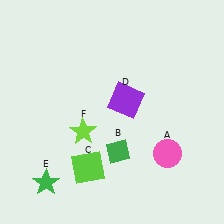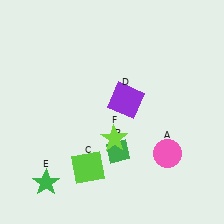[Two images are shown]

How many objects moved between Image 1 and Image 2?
1 object moved between the two images.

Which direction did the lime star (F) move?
The lime star (F) moved right.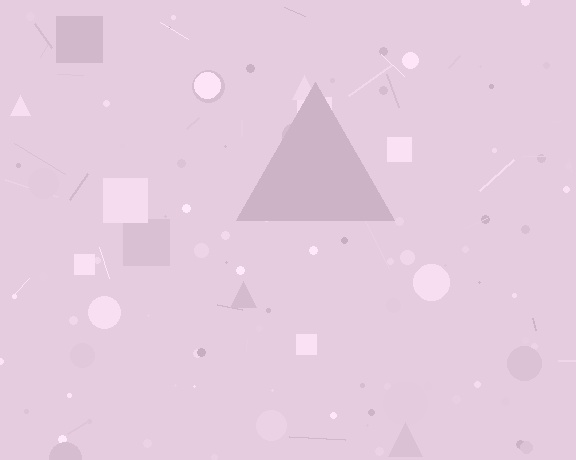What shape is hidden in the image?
A triangle is hidden in the image.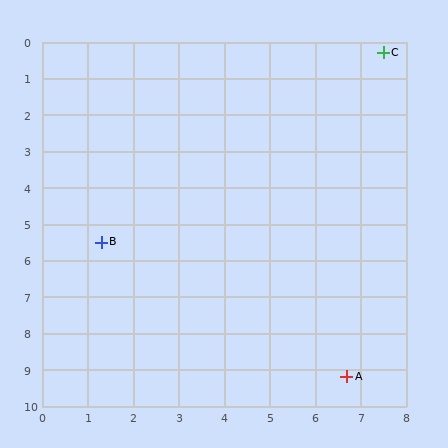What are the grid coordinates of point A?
Point A is at approximately (6.7, 9.2).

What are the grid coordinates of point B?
Point B is at approximately (1.3, 5.5).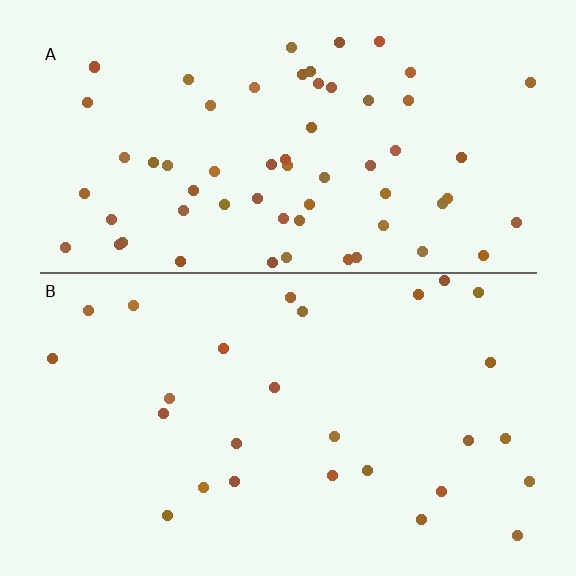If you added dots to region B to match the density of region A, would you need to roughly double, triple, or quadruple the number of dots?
Approximately double.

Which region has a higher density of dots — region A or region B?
A (the top).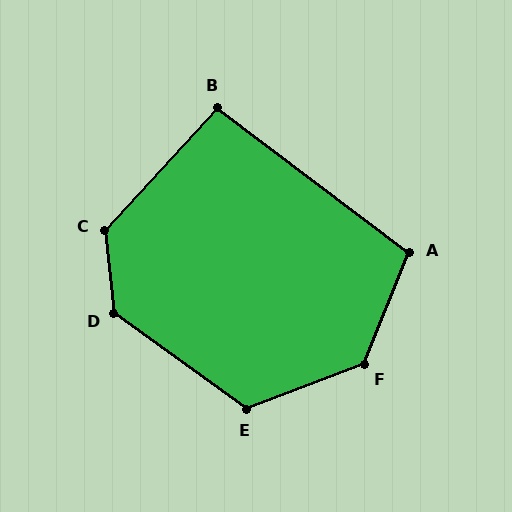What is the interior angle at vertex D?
Approximately 132 degrees (obtuse).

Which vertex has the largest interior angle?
F, at approximately 132 degrees.